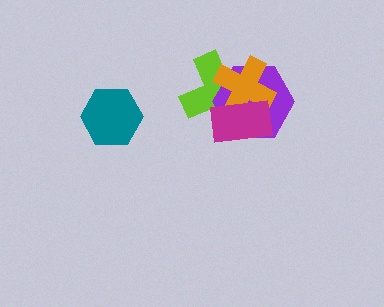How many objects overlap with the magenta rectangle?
3 objects overlap with the magenta rectangle.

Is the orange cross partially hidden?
Yes, it is partially covered by another shape.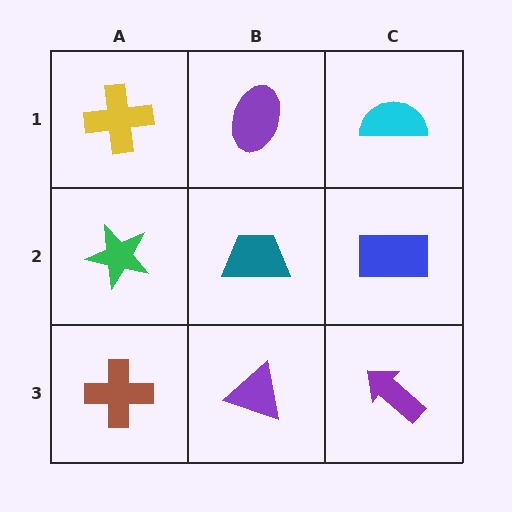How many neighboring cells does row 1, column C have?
2.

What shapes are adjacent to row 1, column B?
A teal trapezoid (row 2, column B), a yellow cross (row 1, column A), a cyan semicircle (row 1, column C).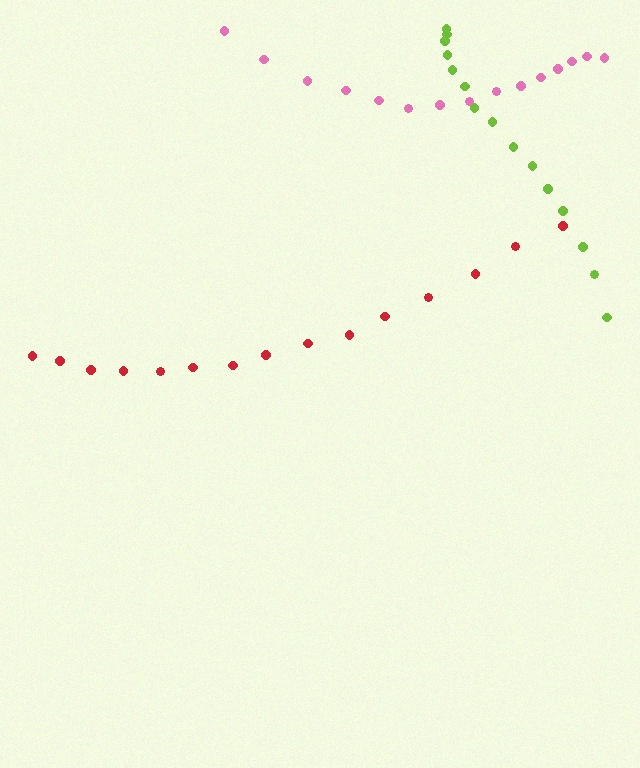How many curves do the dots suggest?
There are 3 distinct paths.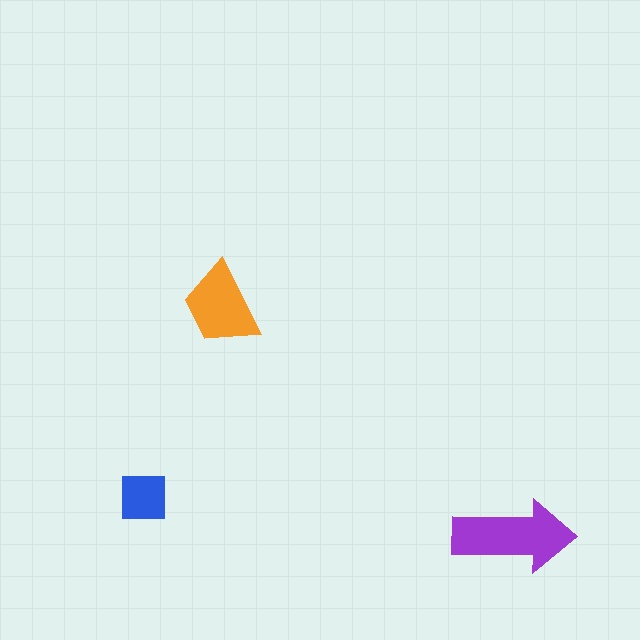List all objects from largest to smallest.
The purple arrow, the orange trapezoid, the blue square.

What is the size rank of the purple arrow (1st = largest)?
1st.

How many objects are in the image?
There are 3 objects in the image.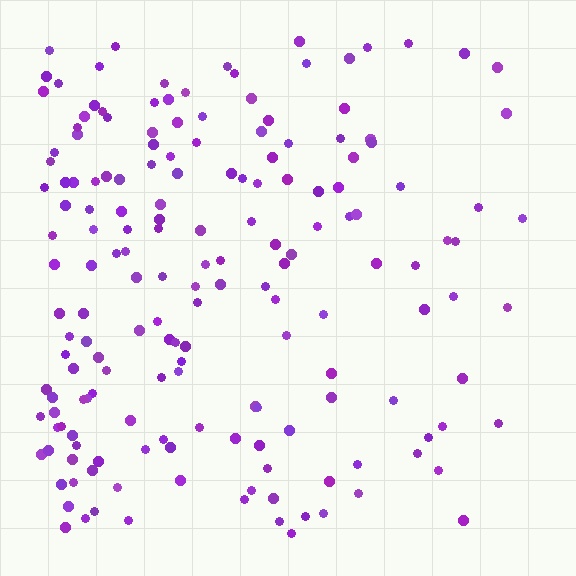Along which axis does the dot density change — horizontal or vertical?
Horizontal.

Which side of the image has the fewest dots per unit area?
The right.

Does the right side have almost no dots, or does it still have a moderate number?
Still a moderate number, just noticeably fewer than the left.